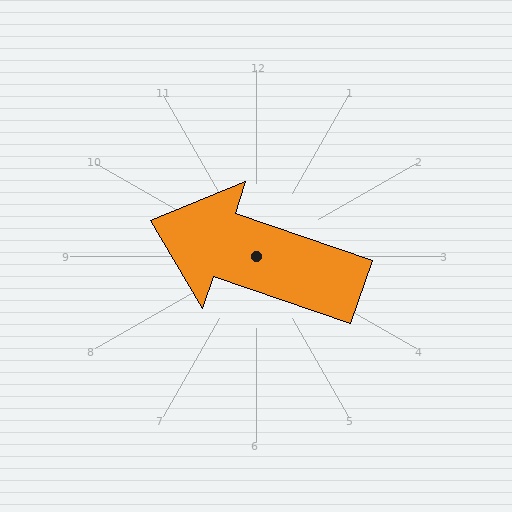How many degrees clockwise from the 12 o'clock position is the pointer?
Approximately 289 degrees.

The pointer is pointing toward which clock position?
Roughly 10 o'clock.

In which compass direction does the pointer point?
West.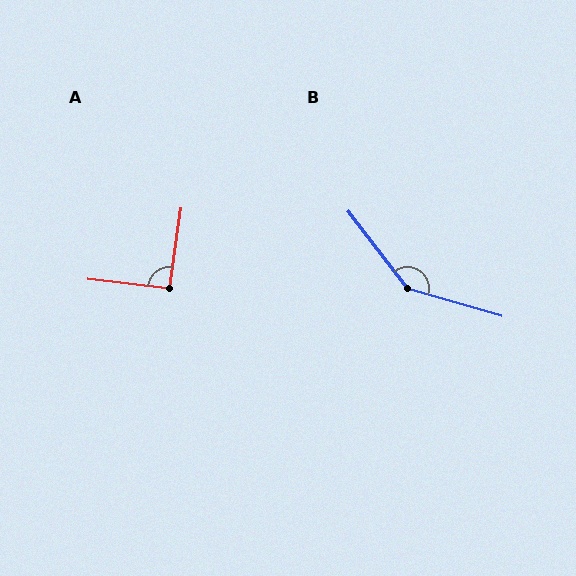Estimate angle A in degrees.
Approximately 92 degrees.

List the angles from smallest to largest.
A (92°), B (144°).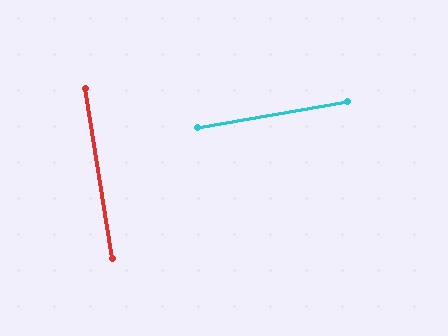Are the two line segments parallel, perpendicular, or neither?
Perpendicular — they meet at approximately 89°.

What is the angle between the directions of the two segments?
Approximately 89 degrees.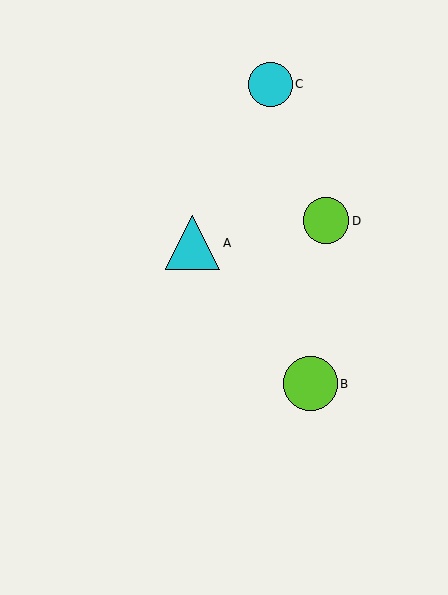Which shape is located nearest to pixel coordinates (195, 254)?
The cyan triangle (labeled A) at (192, 243) is nearest to that location.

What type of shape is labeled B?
Shape B is a lime circle.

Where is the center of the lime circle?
The center of the lime circle is at (310, 384).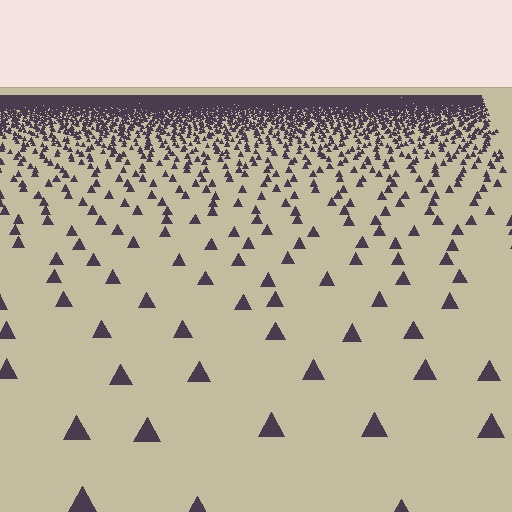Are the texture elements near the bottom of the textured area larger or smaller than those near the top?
Larger. Near the bottom, elements are closer to the viewer and appear at a bigger on-screen size.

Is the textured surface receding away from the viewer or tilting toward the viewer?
The surface is receding away from the viewer. Texture elements get smaller and denser toward the top.